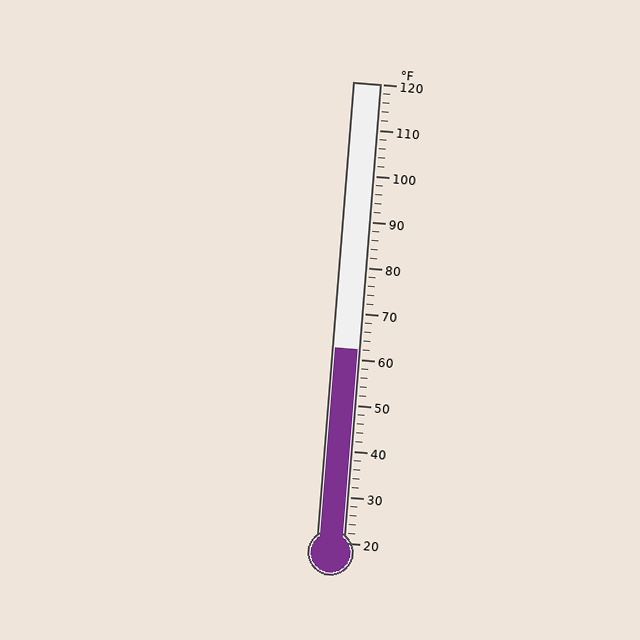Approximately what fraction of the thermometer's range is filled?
The thermometer is filled to approximately 40% of its range.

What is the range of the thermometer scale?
The thermometer scale ranges from 20°F to 120°F.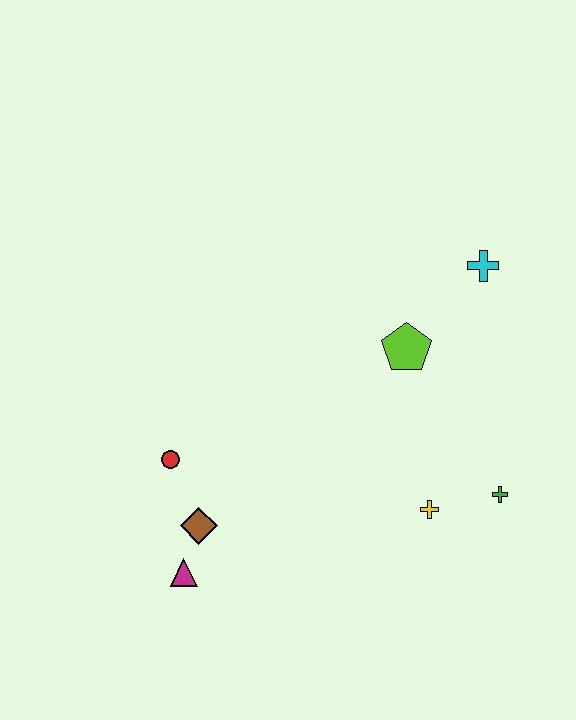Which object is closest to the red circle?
The brown diamond is closest to the red circle.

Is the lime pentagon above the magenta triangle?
Yes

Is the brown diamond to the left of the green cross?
Yes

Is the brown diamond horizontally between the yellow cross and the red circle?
Yes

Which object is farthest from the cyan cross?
The magenta triangle is farthest from the cyan cross.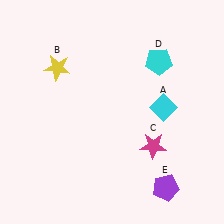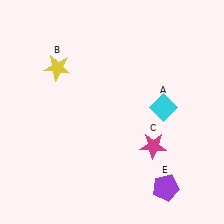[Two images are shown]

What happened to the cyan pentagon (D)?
The cyan pentagon (D) was removed in Image 2. It was in the top-right area of Image 1.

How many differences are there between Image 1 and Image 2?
There is 1 difference between the two images.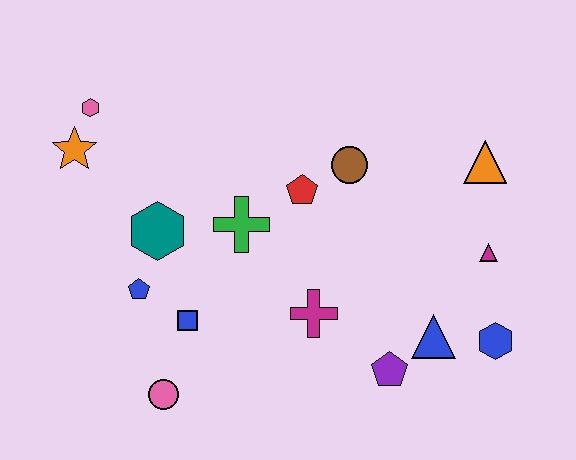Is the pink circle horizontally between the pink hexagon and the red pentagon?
Yes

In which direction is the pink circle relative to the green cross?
The pink circle is below the green cross.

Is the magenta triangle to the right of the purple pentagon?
Yes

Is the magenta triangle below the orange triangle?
Yes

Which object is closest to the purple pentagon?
The blue triangle is closest to the purple pentagon.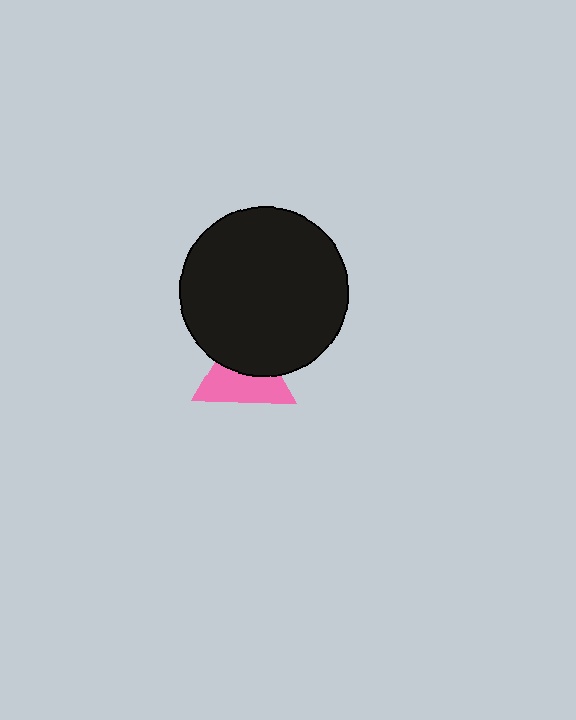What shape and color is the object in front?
The object in front is a black circle.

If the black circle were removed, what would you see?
You would see the complete pink triangle.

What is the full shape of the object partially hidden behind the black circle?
The partially hidden object is a pink triangle.